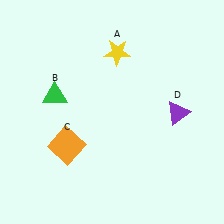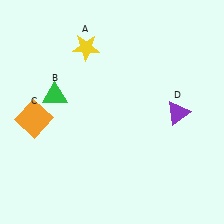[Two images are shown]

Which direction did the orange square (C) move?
The orange square (C) moved left.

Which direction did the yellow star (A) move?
The yellow star (A) moved left.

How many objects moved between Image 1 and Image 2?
2 objects moved between the two images.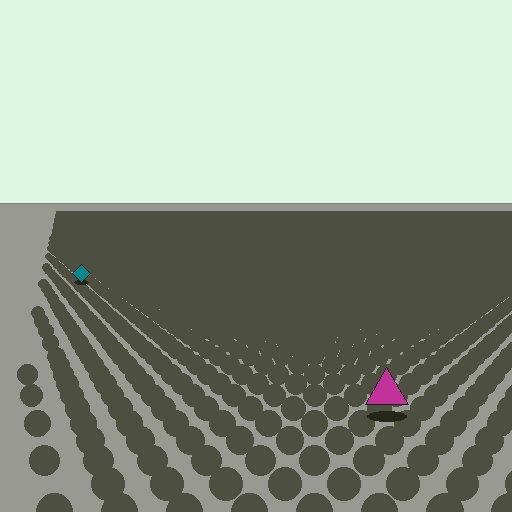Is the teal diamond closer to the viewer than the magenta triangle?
No. The magenta triangle is closer — you can tell from the texture gradient: the ground texture is coarser near it.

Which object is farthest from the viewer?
The teal diamond is farthest from the viewer. It appears smaller and the ground texture around it is denser.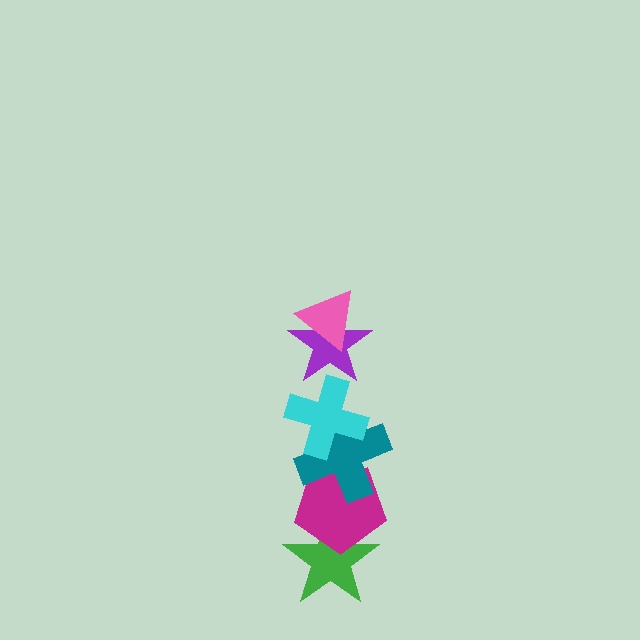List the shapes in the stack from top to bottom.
From top to bottom: the pink triangle, the purple star, the cyan cross, the teal cross, the magenta pentagon, the green star.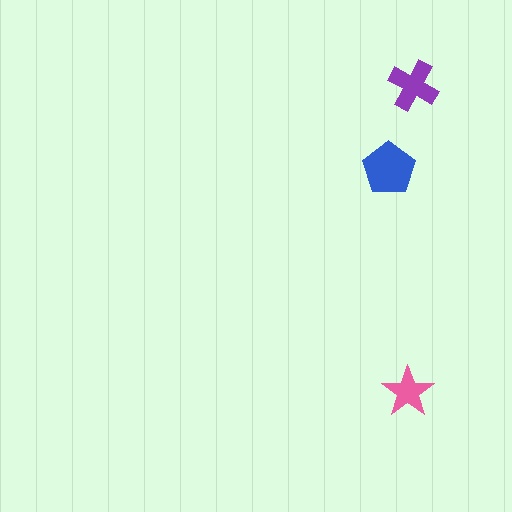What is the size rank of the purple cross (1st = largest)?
2nd.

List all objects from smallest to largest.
The pink star, the purple cross, the blue pentagon.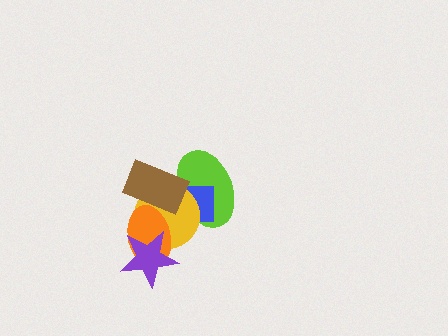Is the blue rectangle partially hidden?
Yes, it is partially covered by another shape.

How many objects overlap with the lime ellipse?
3 objects overlap with the lime ellipse.